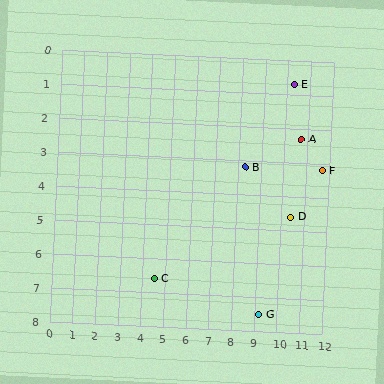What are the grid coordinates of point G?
Point G is at approximately (9.2, 7.5).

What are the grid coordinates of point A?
Point A is at approximately (10.7, 2.3).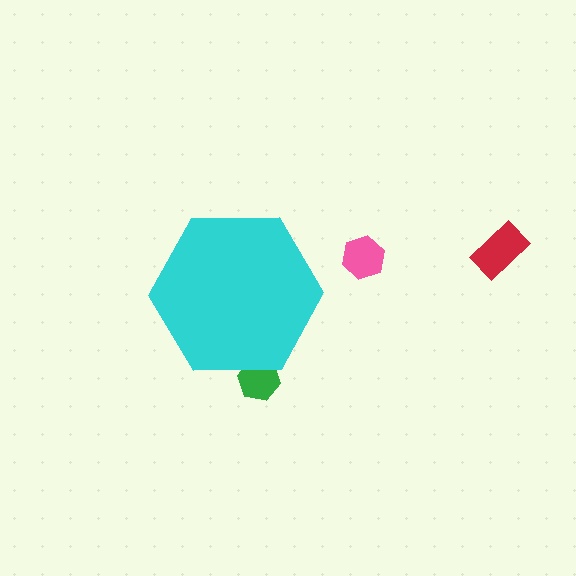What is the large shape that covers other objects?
A cyan hexagon.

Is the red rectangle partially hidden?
No, the red rectangle is fully visible.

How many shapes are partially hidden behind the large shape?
1 shape is partially hidden.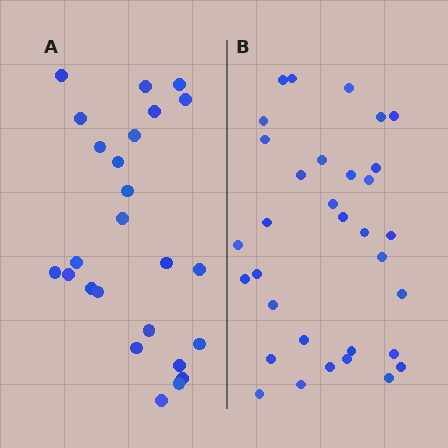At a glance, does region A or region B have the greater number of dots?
Region B (the right region) has more dots.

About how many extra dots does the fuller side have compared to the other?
Region B has roughly 8 or so more dots than region A.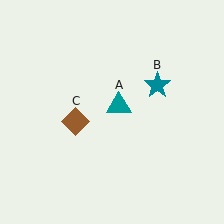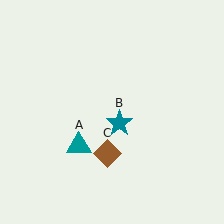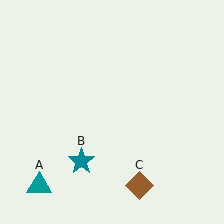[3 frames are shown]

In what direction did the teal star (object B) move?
The teal star (object B) moved down and to the left.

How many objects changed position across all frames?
3 objects changed position: teal triangle (object A), teal star (object B), brown diamond (object C).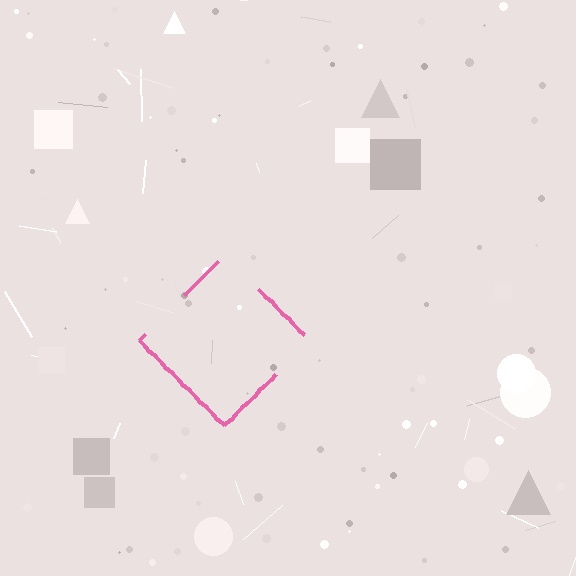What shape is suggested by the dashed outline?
The dashed outline suggests a diamond.